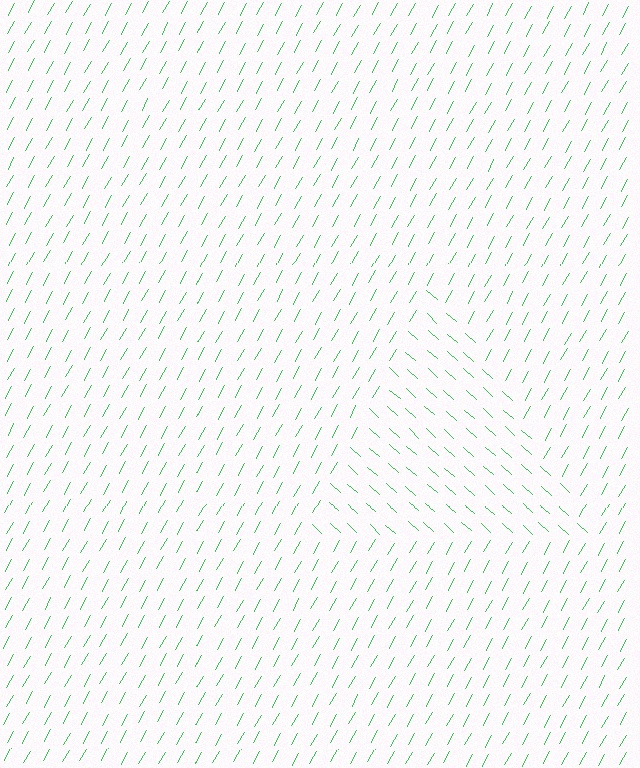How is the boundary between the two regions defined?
The boundary is defined purely by a change in line orientation (approximately 77 degrees difference). All lines are the same color and thickness.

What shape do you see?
I see a triangle.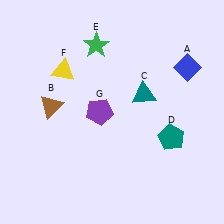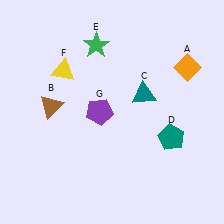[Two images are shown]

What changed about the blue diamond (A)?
In Image 1, A is blue. In Image 2, it changed to orange.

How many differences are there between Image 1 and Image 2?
There is 1 difference between the two images.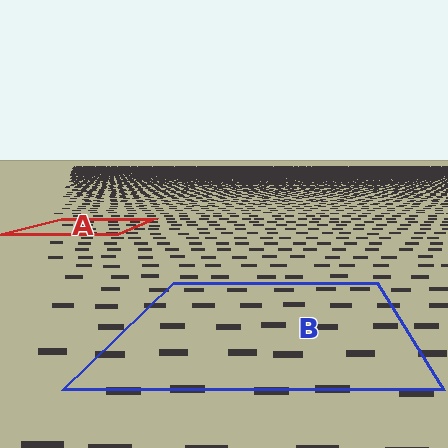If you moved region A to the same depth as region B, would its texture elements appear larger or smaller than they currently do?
They would appear larger. At a closer depth, the same texture elements are projected at a bigger on-screen size.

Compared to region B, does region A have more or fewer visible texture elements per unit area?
Region A has more texture elements per unit area — they are packed more densely because it is farther away.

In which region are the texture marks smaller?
The texture marks are smaller in region A, because it is farther away.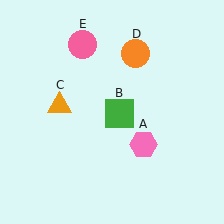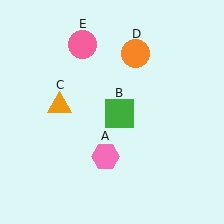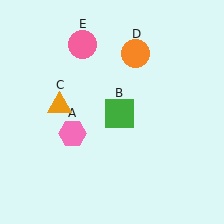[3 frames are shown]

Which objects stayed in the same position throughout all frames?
Green square (object B) and orange triangle (object C) and orange circle (object D) and pink circle (object E) remained stationary.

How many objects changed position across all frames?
1 object changed position: pink hexagon (object A).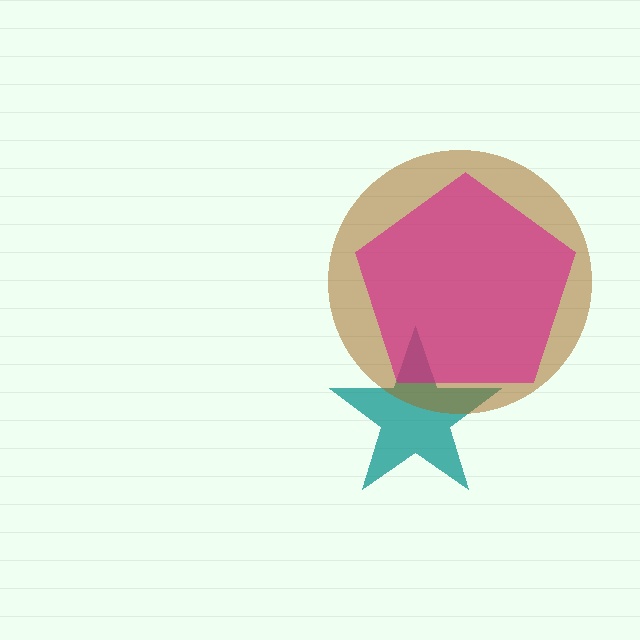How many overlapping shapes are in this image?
There are 3 overlapping shapes in the image.